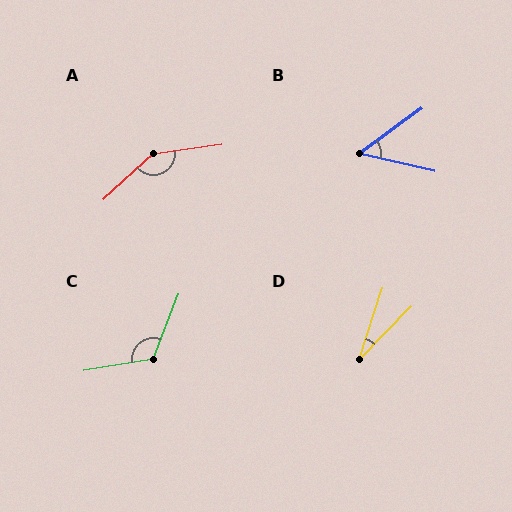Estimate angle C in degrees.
Approximately 121 degrees.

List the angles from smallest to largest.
D (26°), B (49°), C (121°), A (145°).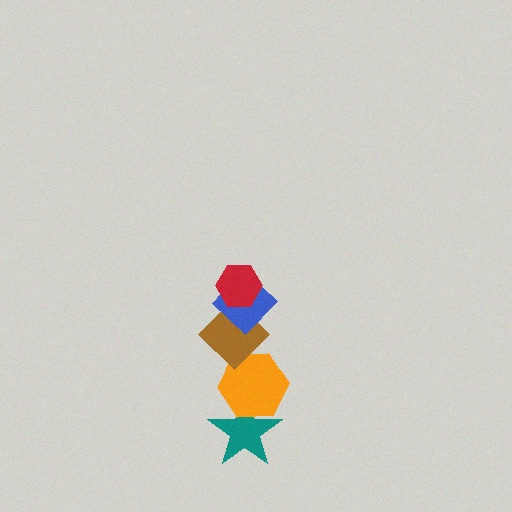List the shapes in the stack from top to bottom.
From top to bottom: the red hexagon, the blue diamond, the brown diamond, the orange hexagon, the teal star.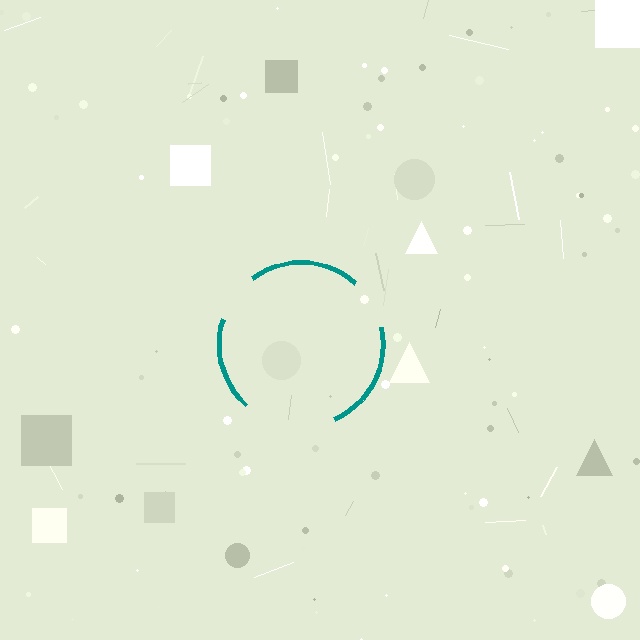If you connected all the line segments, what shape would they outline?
They would outline a circle.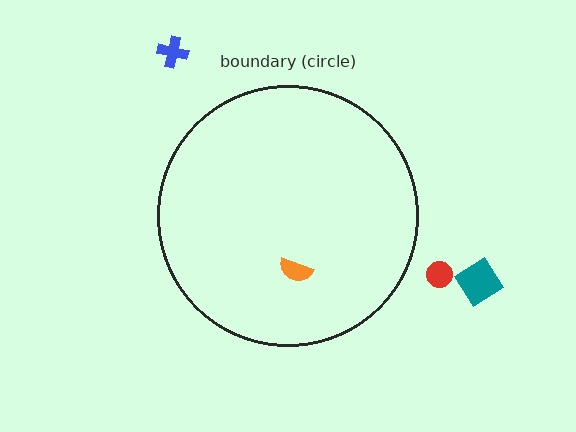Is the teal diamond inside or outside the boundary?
Outside.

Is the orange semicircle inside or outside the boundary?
Inside.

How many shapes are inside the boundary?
1 inside, 3 outside.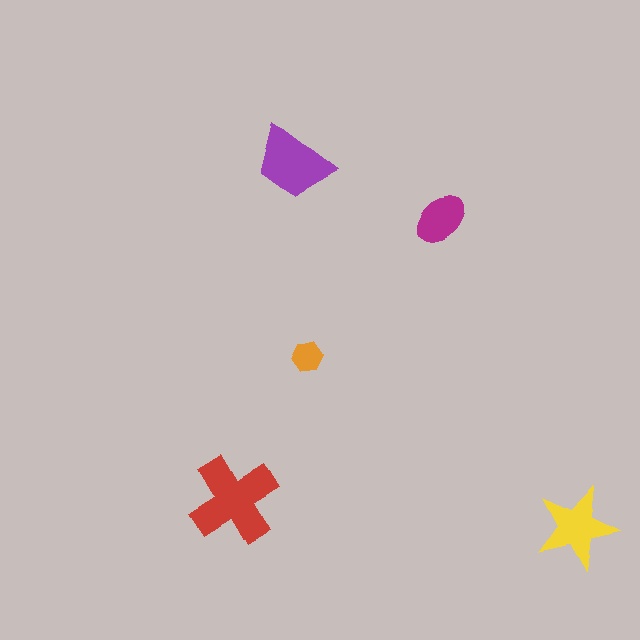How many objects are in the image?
There are 5 objects in the image.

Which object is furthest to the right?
The yellow star is rightmost.